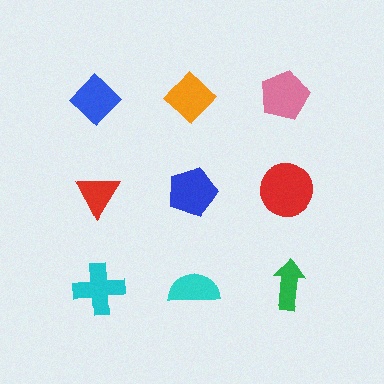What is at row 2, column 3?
A red circle.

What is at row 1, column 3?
A pink pentagon.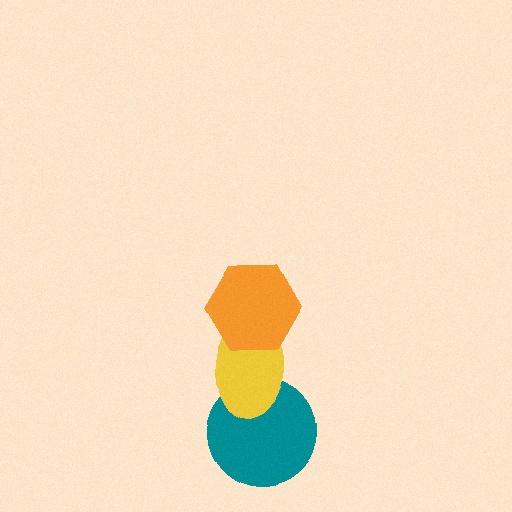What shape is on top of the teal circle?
The yellow ellipse is on top of the teal circle.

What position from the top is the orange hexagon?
The orange hexagon is 1st from the top.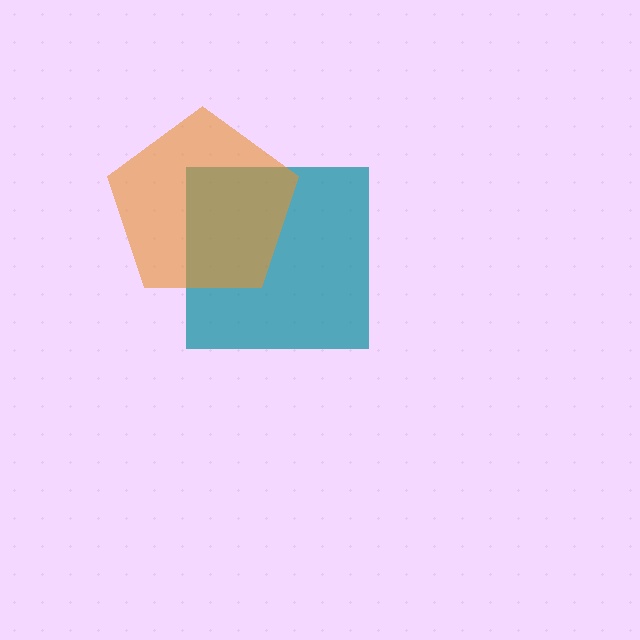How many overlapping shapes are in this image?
There are 2 overlapping shapes in the image.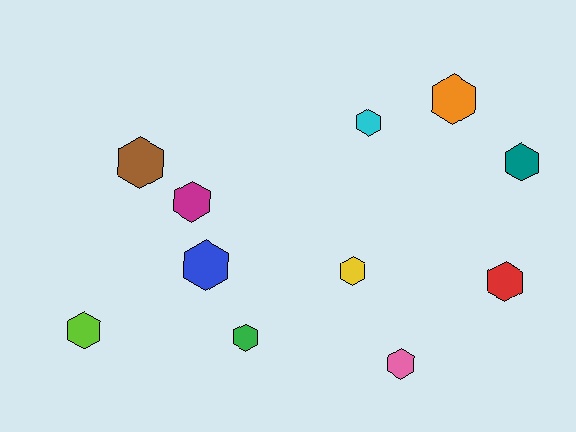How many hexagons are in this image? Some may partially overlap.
There are 11 hexagons.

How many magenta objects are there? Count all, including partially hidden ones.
There is 1 magenta object.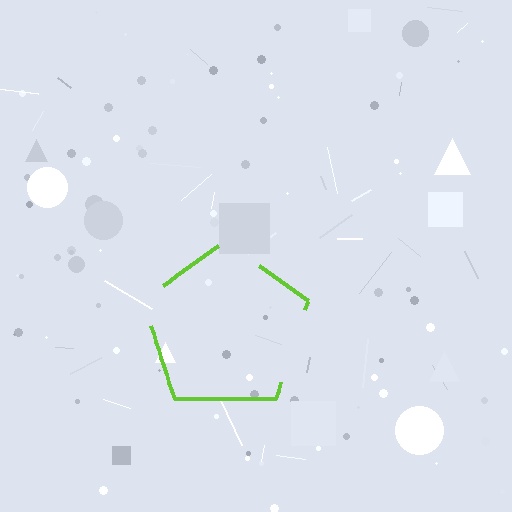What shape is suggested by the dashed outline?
The dashed outline suggests a pentagon.